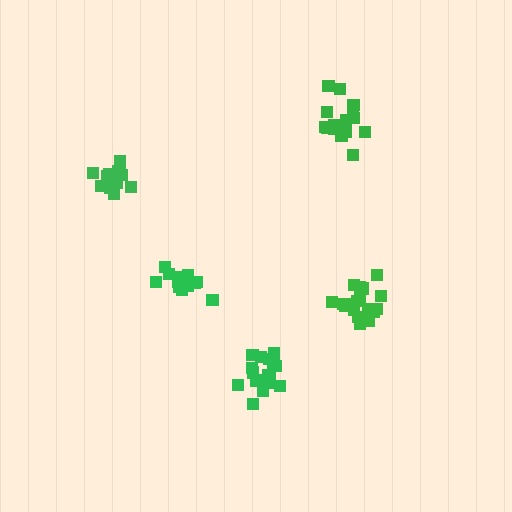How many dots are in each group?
Group 1: 19 dots, Group 2: 14 dots, Group 3: 16 dots, Group 4: 14 dots, Group 5: 18 dots (81 total).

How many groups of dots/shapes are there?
There are 5 groups.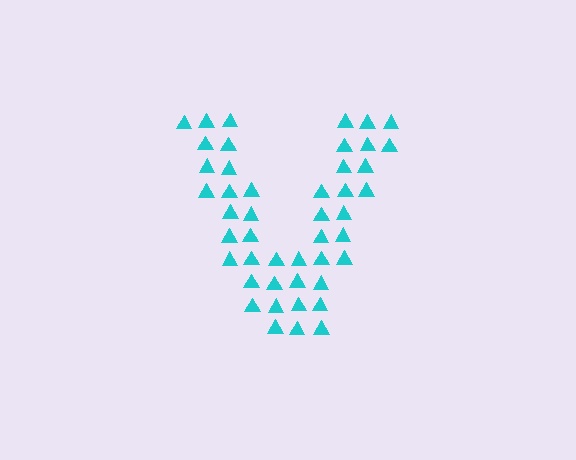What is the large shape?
The large shape is the letter V.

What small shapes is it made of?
It is made of small triangles.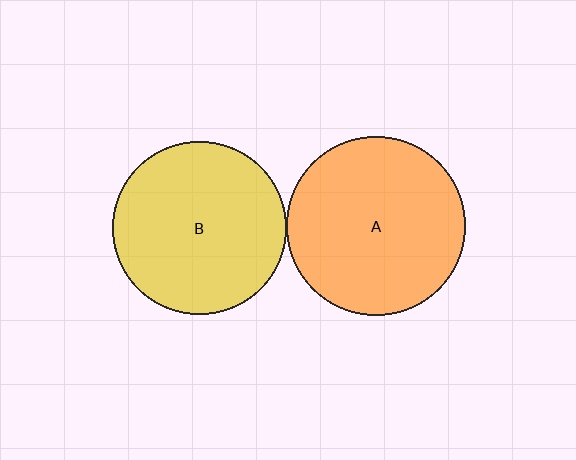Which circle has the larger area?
Circle A (orange).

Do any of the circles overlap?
No, none of the circles overlap.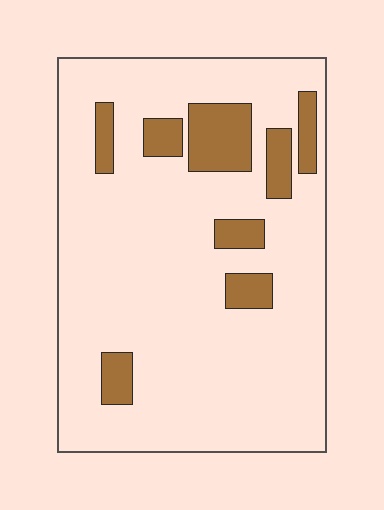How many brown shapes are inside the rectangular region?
8.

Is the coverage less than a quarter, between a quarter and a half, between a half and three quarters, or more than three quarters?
Less than a quarter.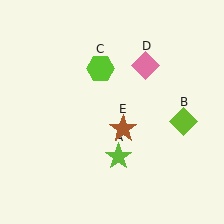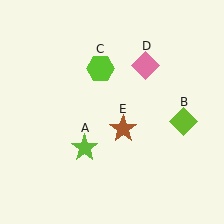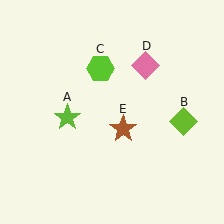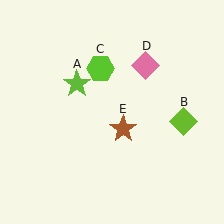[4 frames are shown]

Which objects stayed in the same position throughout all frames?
Lime diamond (object B) and lime hexagon (object C) and pink diamond (object D) and brown star (object E) remained stationary.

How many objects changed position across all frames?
1 object changed position: lime star (object A).